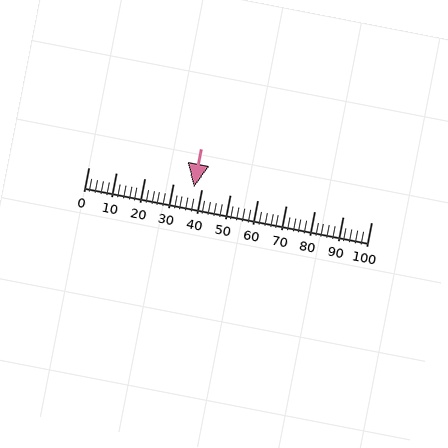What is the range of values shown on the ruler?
The ruler shows values from 0 to 100.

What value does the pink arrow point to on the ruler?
The pink arrow points to approximately 37.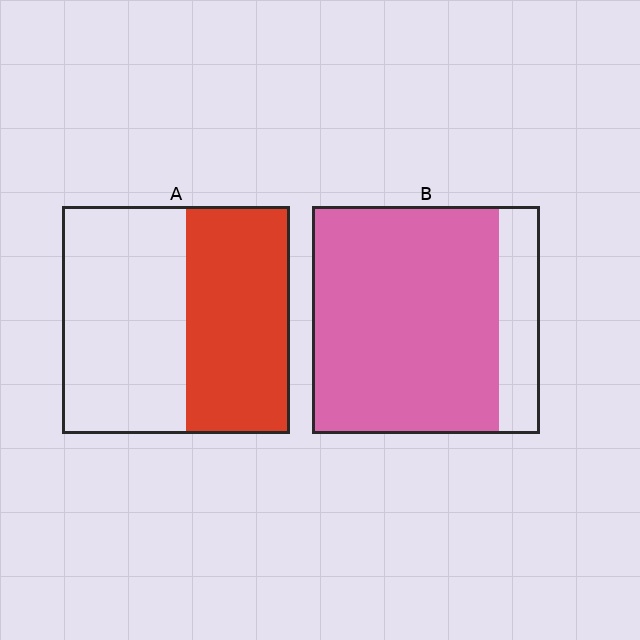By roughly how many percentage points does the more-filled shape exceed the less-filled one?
By roughly 35 percentage points (B over A).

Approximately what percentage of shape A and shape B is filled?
A is approximately 45% and B is approximately 80%.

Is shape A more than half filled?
No.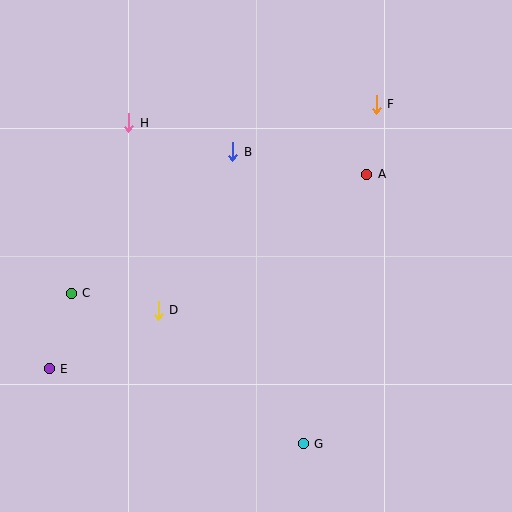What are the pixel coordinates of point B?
Point B is at (233, 152).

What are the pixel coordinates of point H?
Point H is at (129, 123).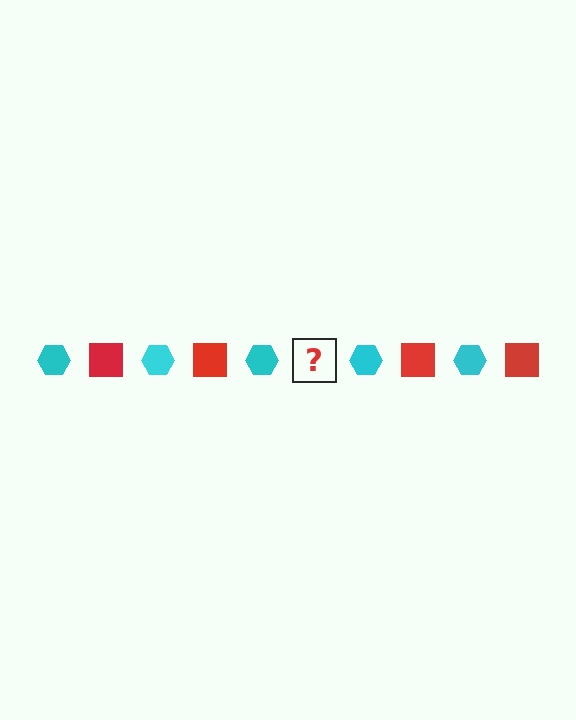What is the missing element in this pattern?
The missing element is a red square.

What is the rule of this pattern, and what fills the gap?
The rule is that the pattern alternates between cyan hexagon and red square. The gap should be filled with a red square.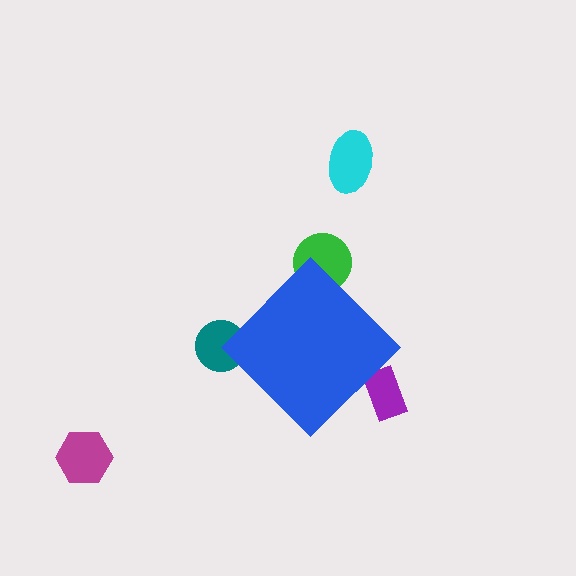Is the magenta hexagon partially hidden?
No, the magenta hexagon is fully visible.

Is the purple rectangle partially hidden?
Yes, the purple rectangle is partially hidden behind the blue diamond.